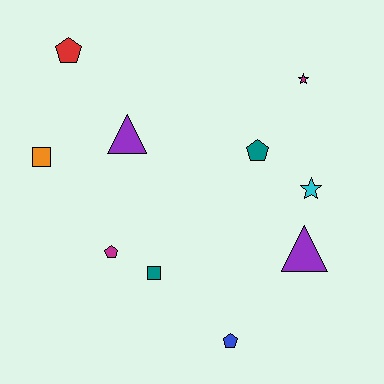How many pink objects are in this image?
There are no pink objects.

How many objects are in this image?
There are 10 objects.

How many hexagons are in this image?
There are no hexagons.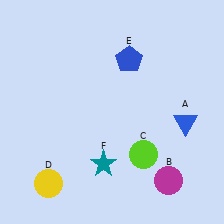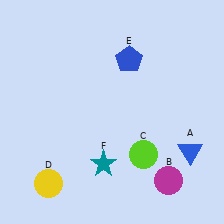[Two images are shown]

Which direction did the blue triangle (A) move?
The blue triangle (A) moved down.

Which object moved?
The blue triangle (A) moved down.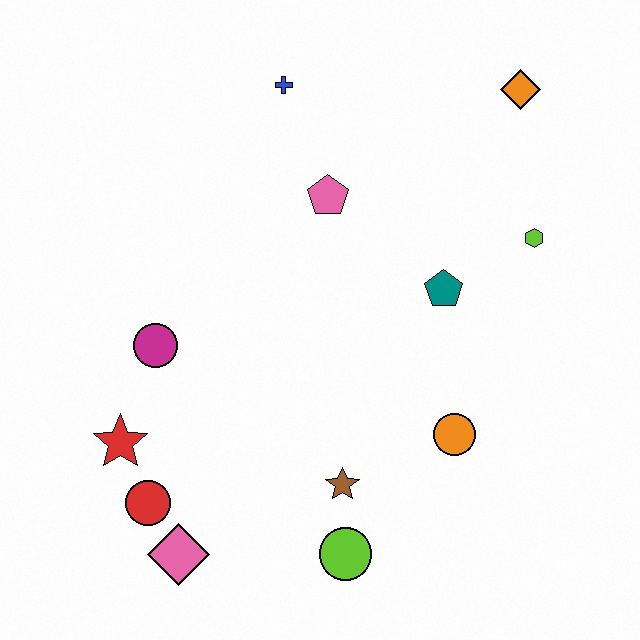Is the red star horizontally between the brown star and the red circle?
No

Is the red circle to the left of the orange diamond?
Yes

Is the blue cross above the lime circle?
Yes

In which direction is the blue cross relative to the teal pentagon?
The blue cross is above the teal pentagon.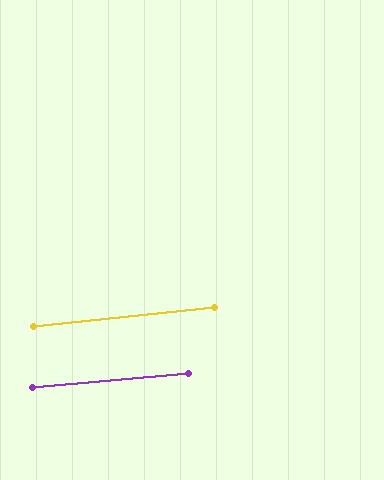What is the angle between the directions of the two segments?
Approximately 1 degree.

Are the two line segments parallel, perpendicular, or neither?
Parallel — their directions differ by only 0.8°.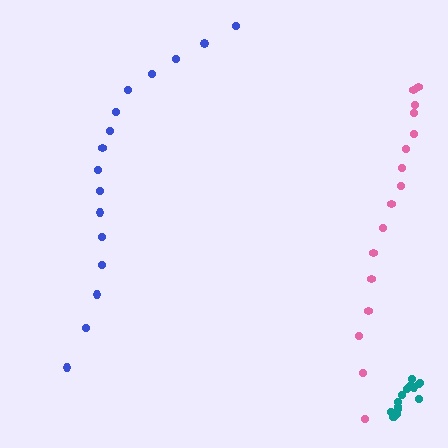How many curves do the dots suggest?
There are 3 distinct paths.